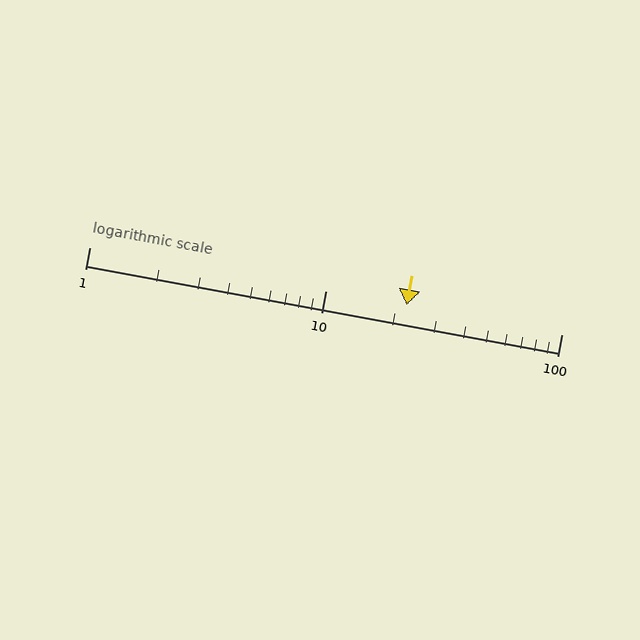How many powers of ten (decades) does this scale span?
The scale spans 2 decades, from 1 to 100.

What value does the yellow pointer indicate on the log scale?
The pointer indicates approximately 22.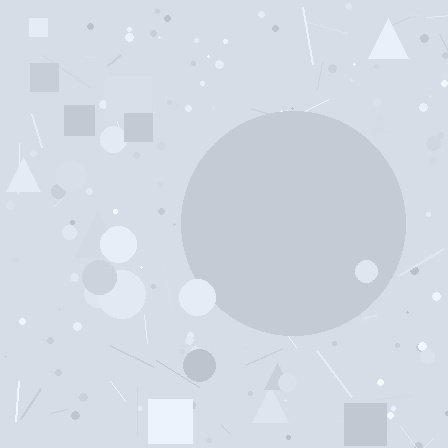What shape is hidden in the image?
A circle is hidden in the image.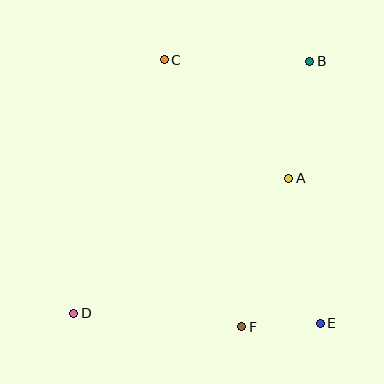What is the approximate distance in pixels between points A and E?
The distance between A and E is approximately 148 pixels.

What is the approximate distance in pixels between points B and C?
The distance between B and C is approximately 145 pixels.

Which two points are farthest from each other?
Points B and D are farthest from each other.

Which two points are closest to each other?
Points E and F are closest to each other.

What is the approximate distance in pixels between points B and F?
The distance between B and F is approximately 274 pixels.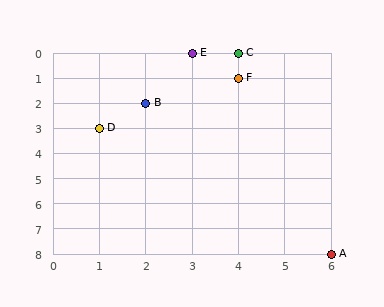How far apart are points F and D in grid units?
Points F and D are 3 columns and 2 rows apart (about 3.6 grid units diagonally).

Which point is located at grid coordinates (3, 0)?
Point E is at (3, 0).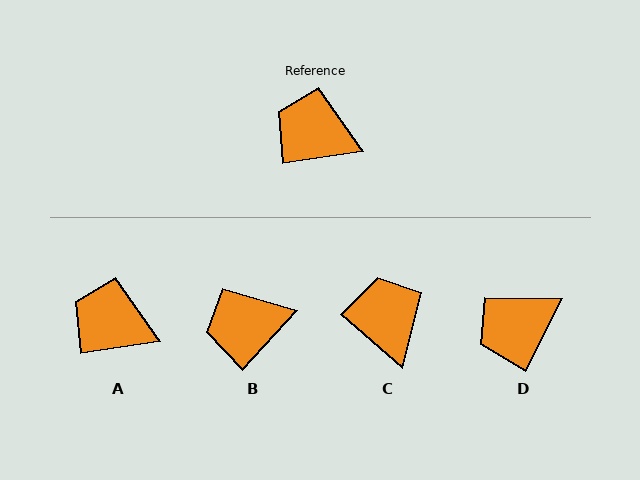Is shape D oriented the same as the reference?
No, it is off by about 54 degrees.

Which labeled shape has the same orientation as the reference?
A.